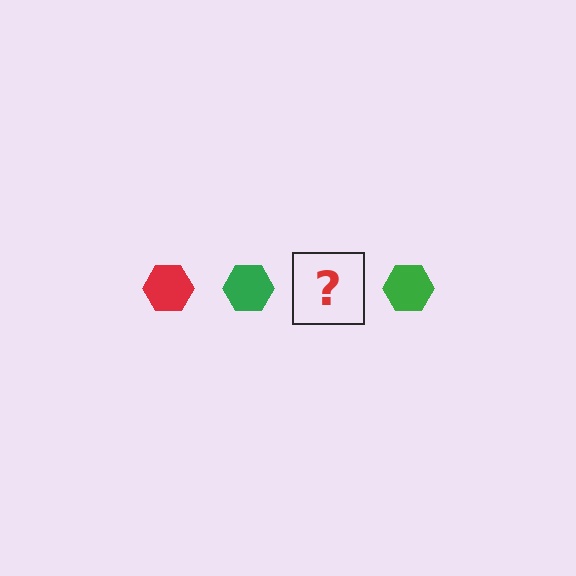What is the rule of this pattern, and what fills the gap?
The rule is that the pattern cycles through red, green hexagons. The gap should be filled with a red hexagon.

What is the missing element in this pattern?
The missing element is a red hexagon.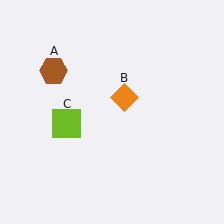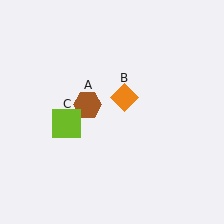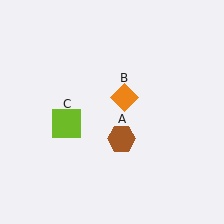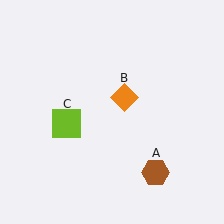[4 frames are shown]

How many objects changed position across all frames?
1 object changed position: brown hexagon (object A).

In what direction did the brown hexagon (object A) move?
The brown hexagon (object A) moved down and to the right.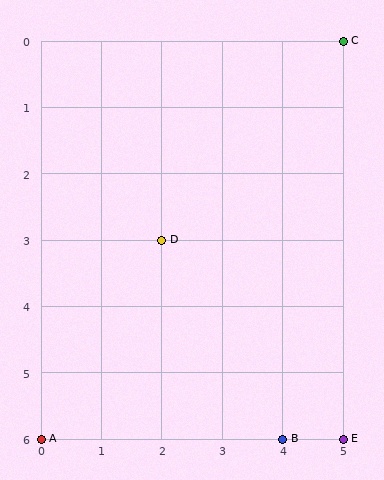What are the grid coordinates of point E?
Point E is at grid coordinates (5, 6).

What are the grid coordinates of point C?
Point C is at grid coordinates (5, 0).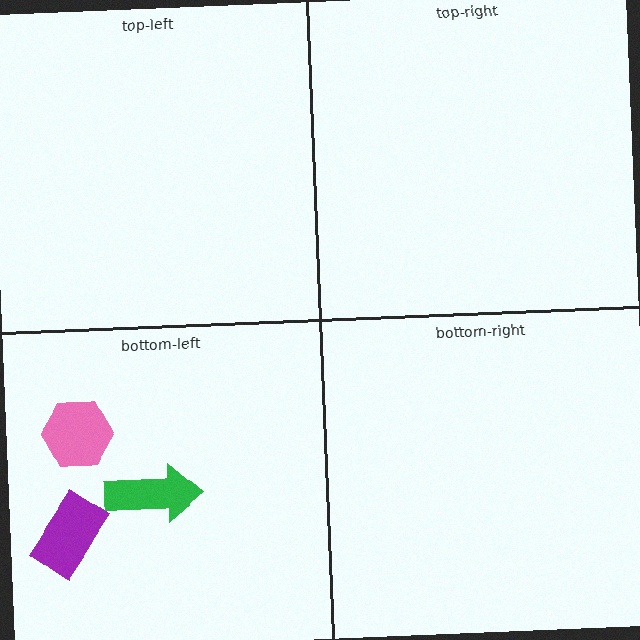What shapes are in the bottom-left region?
The green arrow, the pink hexagon, the purple rectangle.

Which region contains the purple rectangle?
The bottom-left region.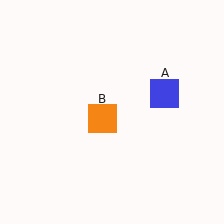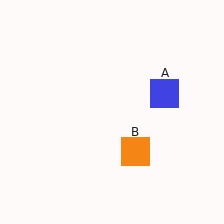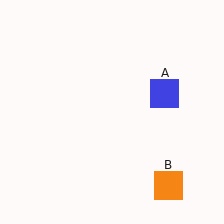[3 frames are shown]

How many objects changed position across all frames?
1 object changed position: orange square (object B).